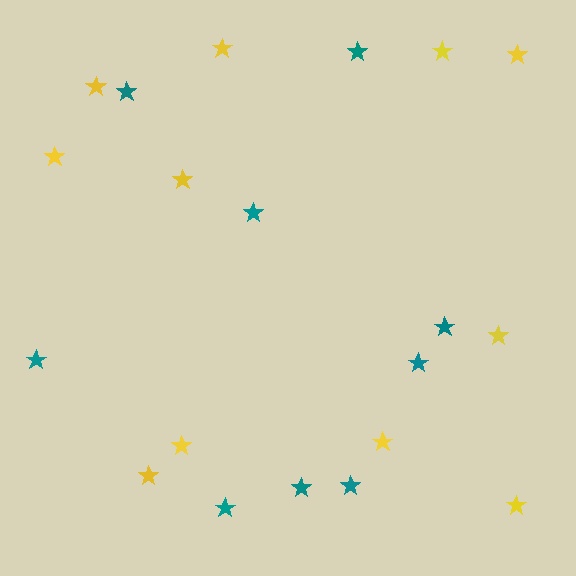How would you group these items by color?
There are 2 groups: one group of yellow stars (11) and one group of teal stars (9).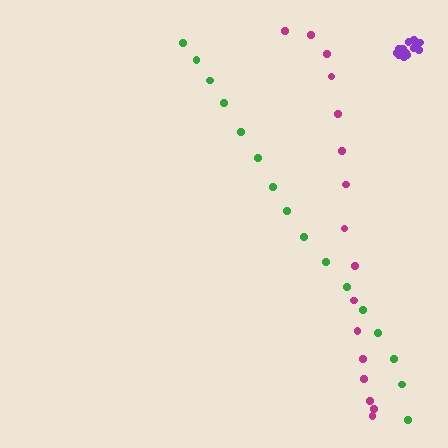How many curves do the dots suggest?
There are 3 distinct paths.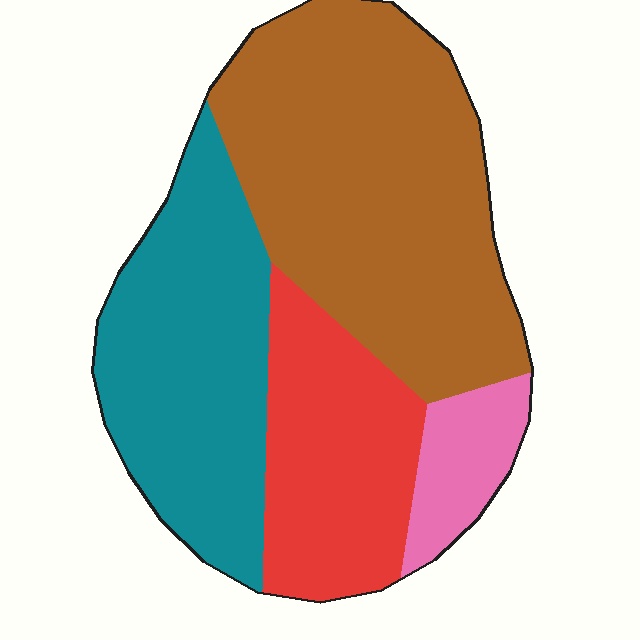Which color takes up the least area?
Pink, at roughly 10%.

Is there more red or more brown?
Brown.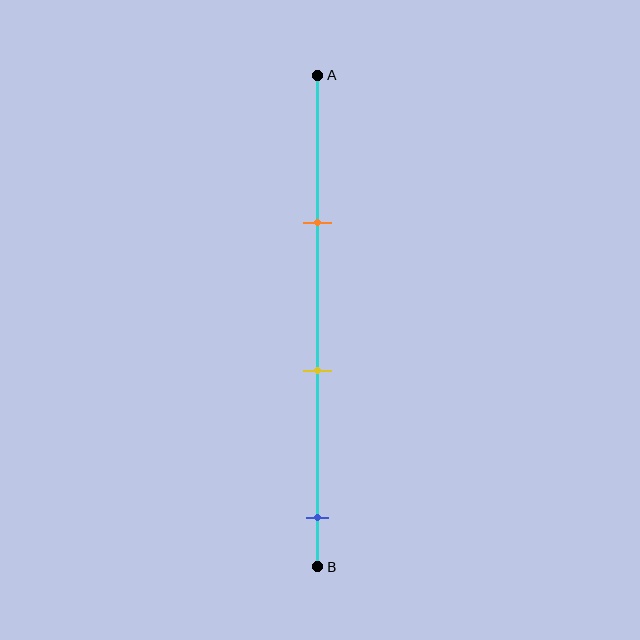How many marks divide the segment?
There are 3 marks dividing the segment.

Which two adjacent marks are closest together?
The orange and yellow marks are the closest adjacent pair.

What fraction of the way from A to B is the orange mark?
The orange mark is approximately 30% (0.3) of the way from A to B.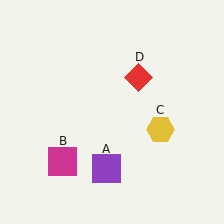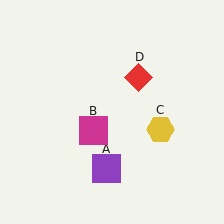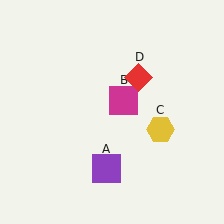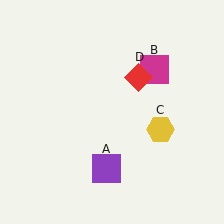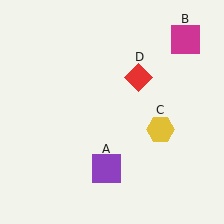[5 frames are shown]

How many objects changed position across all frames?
1 object changed position: magenta square (object B).